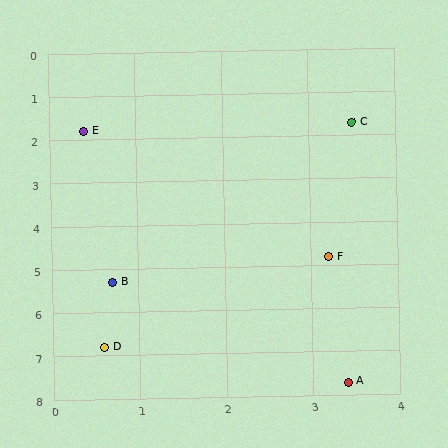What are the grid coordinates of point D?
Point D is at approximately (0.6, 6.8).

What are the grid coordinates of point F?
Point F is at approximately (3.2, 4.8).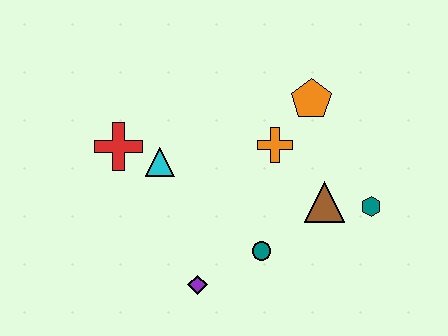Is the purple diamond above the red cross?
No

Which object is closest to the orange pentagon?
The orange cross is closest to the orange pentagon.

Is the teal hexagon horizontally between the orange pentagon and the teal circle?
No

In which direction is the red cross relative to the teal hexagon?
The red cross is to the left of the teal hexagon.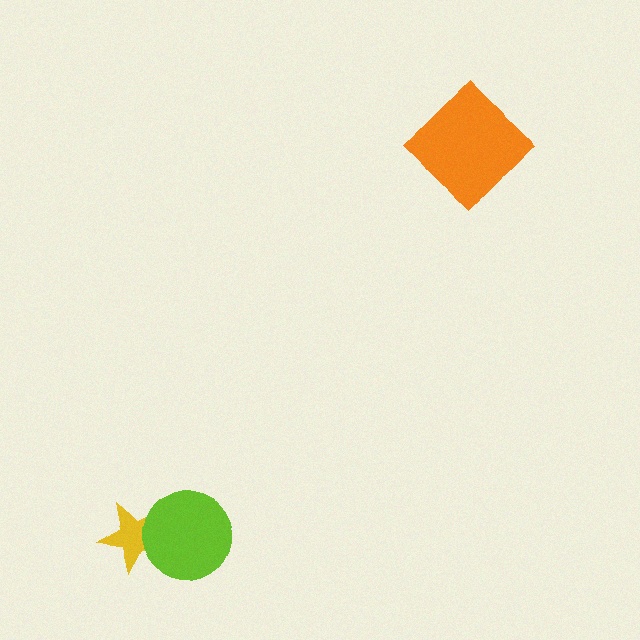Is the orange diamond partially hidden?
No, no other shape covers it.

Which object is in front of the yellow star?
The lime circle is in front of the yellow star.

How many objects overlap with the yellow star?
1 object overlaps with the yellow star.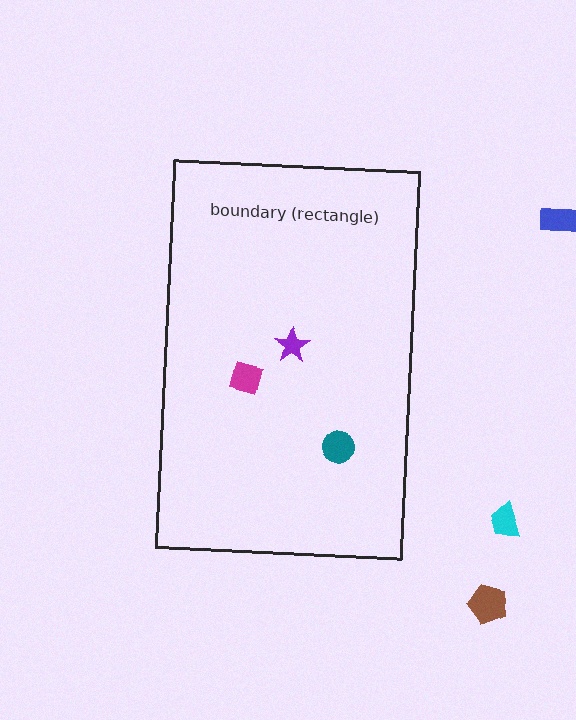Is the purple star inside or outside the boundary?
Inside.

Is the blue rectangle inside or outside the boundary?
Outside.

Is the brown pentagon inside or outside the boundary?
Outside.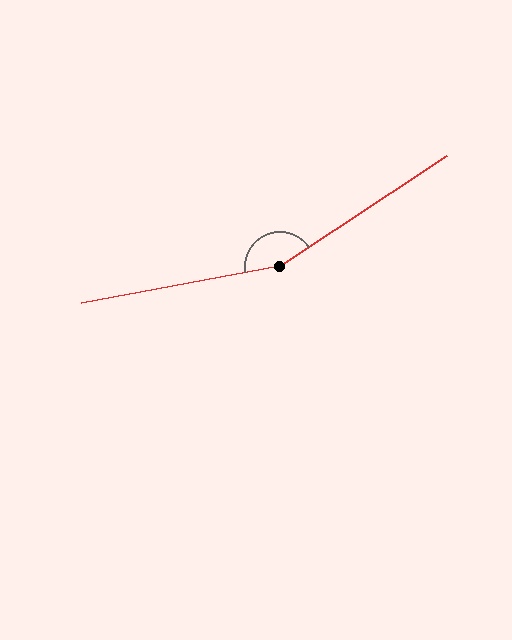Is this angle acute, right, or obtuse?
It is obtuse.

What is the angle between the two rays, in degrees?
Approximately 157 degrees.